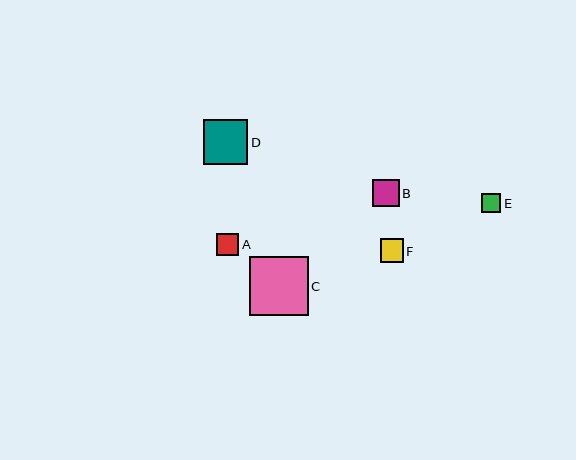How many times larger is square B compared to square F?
Square B is approximately 1.2 times the size of square F.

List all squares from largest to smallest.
From largest to smallest: C, D, B, F, A, E.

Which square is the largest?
Square C is the largest with a size of approximately 59 pixels.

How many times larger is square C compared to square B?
Square C is approximately 2.2 times the size of square B.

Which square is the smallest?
Square E is the smallest with a size of approximately 20 pixels.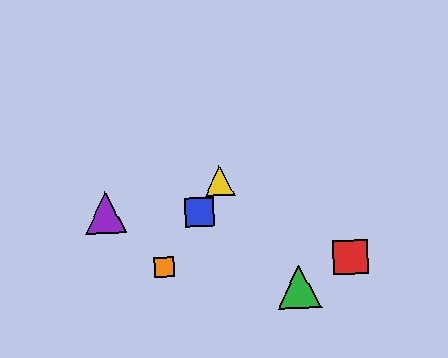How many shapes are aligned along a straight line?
3 shapes (the blue square, the yellow triangle, the orange square) are aligned along a straight line.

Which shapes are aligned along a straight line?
The blue square, the yellow triangle, the orange square are aligned along a straight line.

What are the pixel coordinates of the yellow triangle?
The yellow triangle is at (220, 181).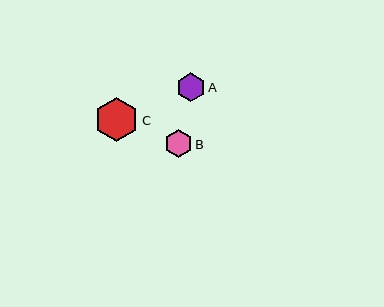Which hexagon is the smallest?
Hexagon B is the smallest with a size of approximately 28 pixels.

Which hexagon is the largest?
Hexagon C is the largest with a size of approximately 44 pixels.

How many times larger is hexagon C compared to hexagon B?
Hexagon C is approximately 1.6 times the size of hexagon B.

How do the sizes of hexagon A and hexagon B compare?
Hexagon A and hexagon B are approximately the same size.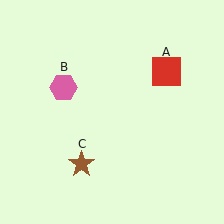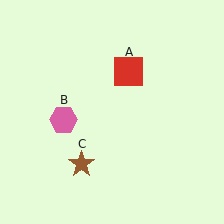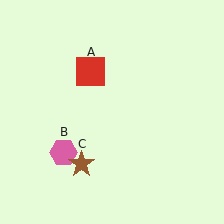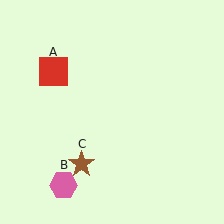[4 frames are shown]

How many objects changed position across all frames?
2 objects changed position: red square (object A), pink hexagon (object B).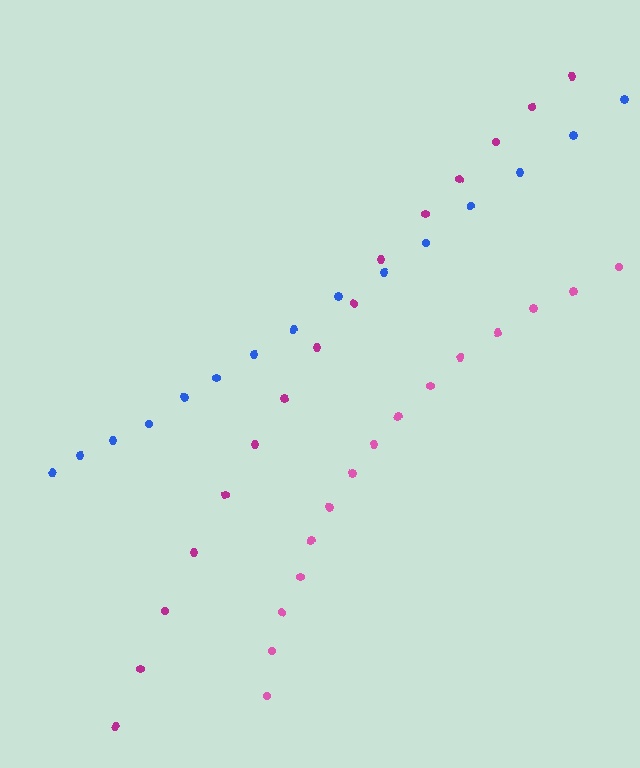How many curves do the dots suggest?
There are 3 distinct paths.